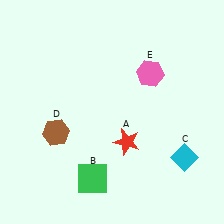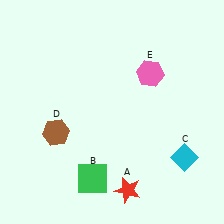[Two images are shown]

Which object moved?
The red star (A) moved down.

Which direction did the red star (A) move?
The red star (A) moved down.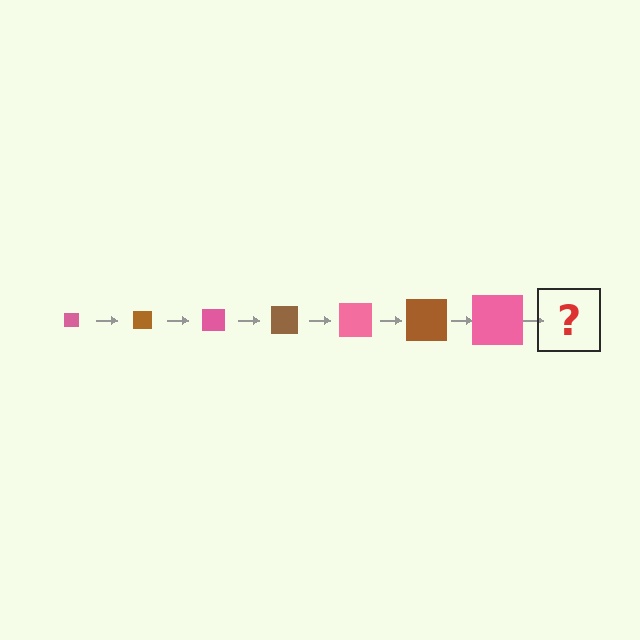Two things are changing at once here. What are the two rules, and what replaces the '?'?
The two rules are that the square grows larger each step and the color cycles through pink and brown. The '?' should be a brown square, larger than the previous one.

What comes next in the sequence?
The next element should be a brown square, larger than the previous one.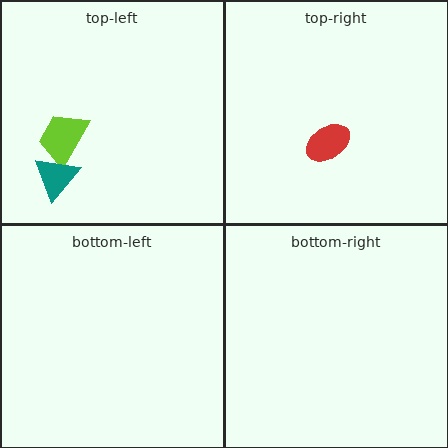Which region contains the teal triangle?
The top-left region.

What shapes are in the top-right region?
The red ellipse.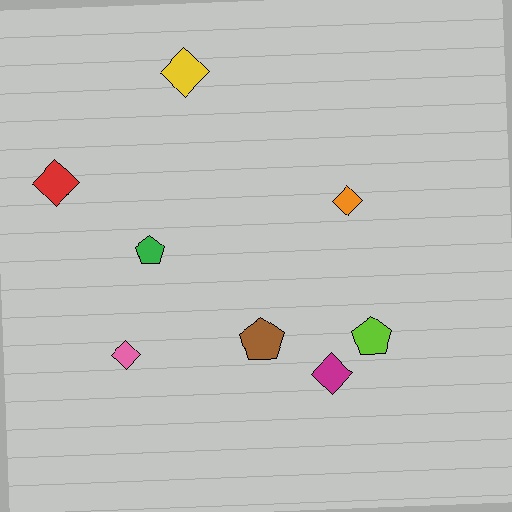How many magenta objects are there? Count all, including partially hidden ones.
There is 1 magenta object.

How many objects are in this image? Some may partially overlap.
There are 8 objects.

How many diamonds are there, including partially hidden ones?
There are 5 diamonds.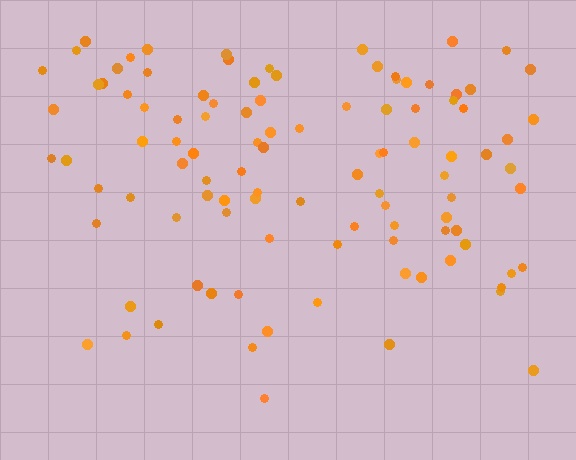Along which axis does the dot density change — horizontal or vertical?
Vertical.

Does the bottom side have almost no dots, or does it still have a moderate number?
Still a moderate number, just noticeably fewer than the top.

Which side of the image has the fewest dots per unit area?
The bottom.